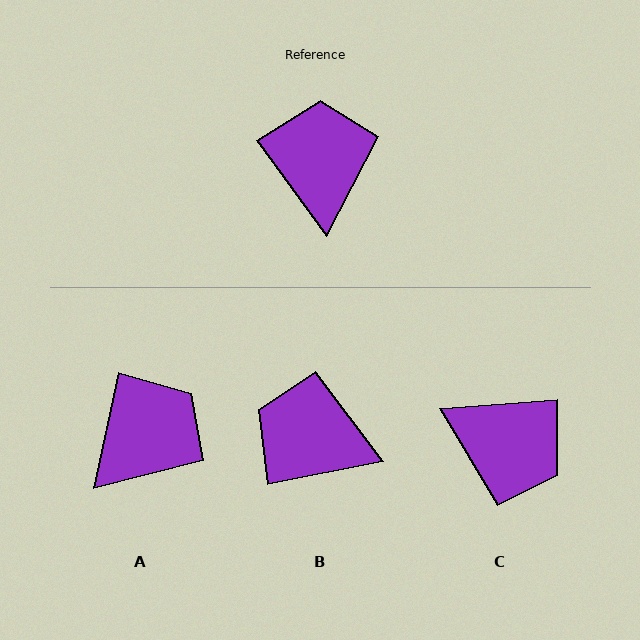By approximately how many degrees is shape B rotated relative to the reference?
Approximately 65 degrees counter-clockwise.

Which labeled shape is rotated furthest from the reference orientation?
C, about 122 degrees away.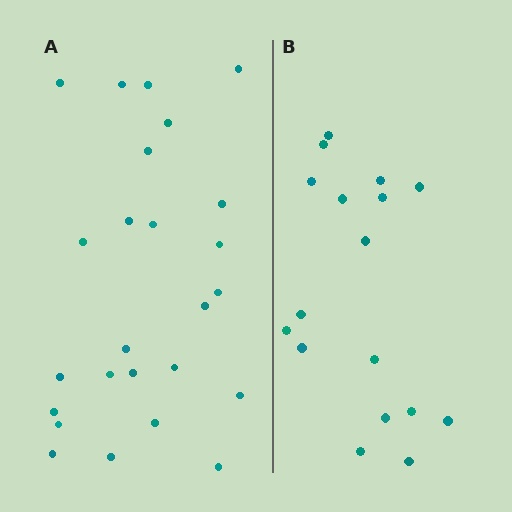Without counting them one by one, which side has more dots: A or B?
Region A (the left region) has more dots.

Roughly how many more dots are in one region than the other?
Region A has roughly 8 or so more dots than region B.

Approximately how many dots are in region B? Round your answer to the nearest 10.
About 20 dots. (The exact count is 17, which rounds to 20.)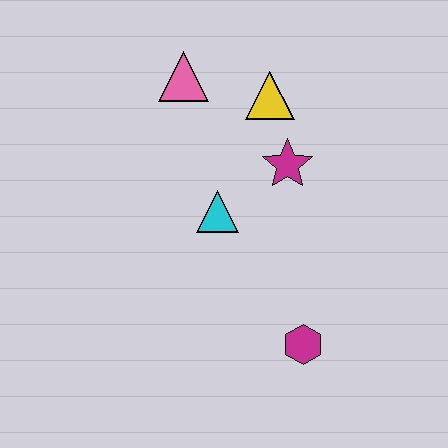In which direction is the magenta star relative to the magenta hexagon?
The magenta star is above the magenta hexagon.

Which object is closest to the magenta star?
The yellow triangle is closest to the magenta star.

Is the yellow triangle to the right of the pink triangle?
Yes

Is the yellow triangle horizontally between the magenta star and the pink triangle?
Yes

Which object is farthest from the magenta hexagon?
The pink triangle is farthest from the magenta hexagon.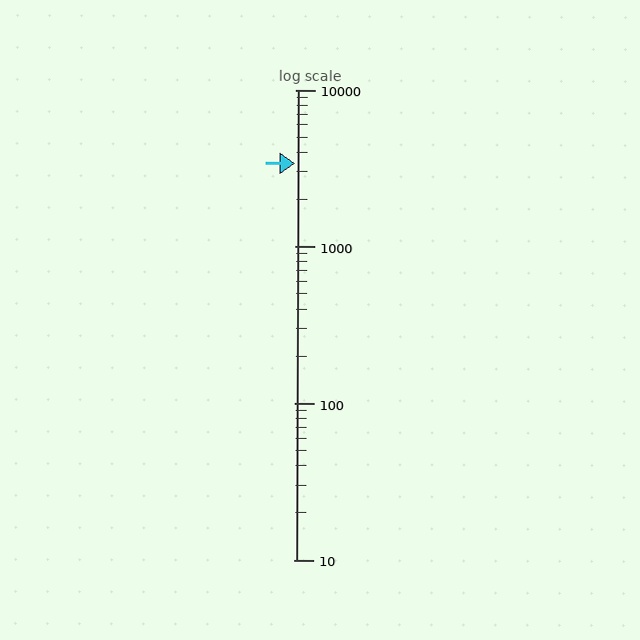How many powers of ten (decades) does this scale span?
The scale spans 3 decades, from 10 to 10000.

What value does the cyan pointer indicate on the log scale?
The pointer indicates approximately 3400.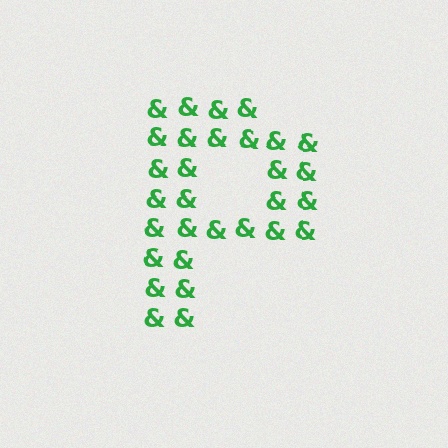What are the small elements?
The small elements are ampersands.